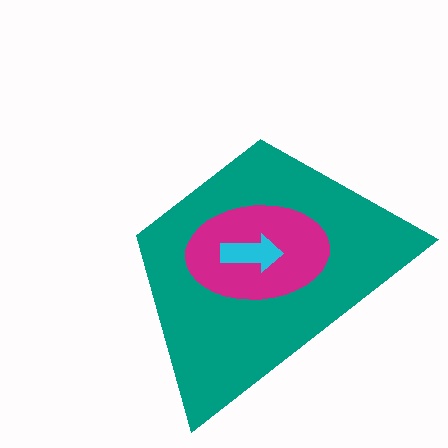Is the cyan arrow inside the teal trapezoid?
Yes.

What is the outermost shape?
The teal trapezoid.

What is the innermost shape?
The cyan arrow.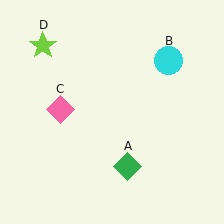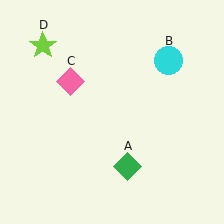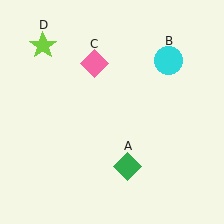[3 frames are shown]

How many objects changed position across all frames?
1 object changed position: pink diamond (object C).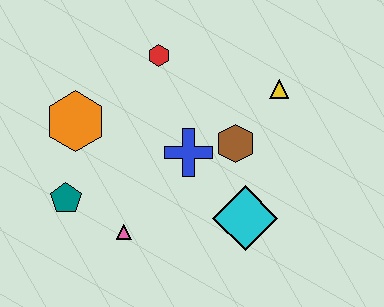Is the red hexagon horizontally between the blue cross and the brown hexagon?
No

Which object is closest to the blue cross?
The brown hexagon is closest to the blue cross.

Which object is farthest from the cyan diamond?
The orange hexagon is farthest from the cyan diamond.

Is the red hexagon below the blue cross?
No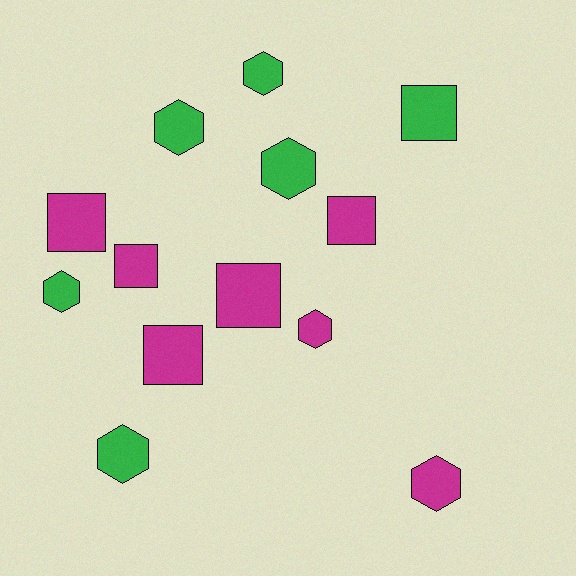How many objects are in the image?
There are 13 objects.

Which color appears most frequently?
Magenta, with 7 objects.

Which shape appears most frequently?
Hexagon, with 7 objects.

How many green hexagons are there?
There are 5 green hexagons.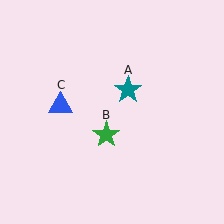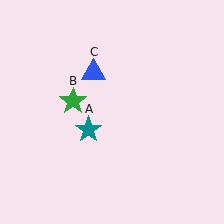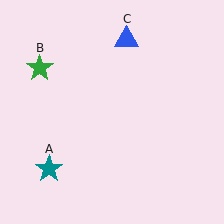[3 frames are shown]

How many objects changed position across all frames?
3 objects changed position: teal star (object A), green star (object B), blue triangle (object C).